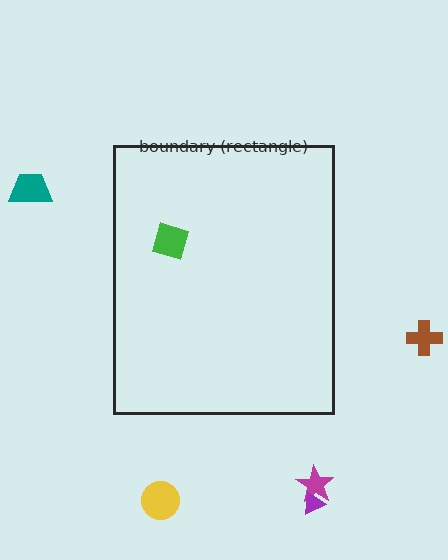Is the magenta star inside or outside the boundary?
Outside.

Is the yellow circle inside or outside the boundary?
Outside.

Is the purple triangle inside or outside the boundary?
Outside.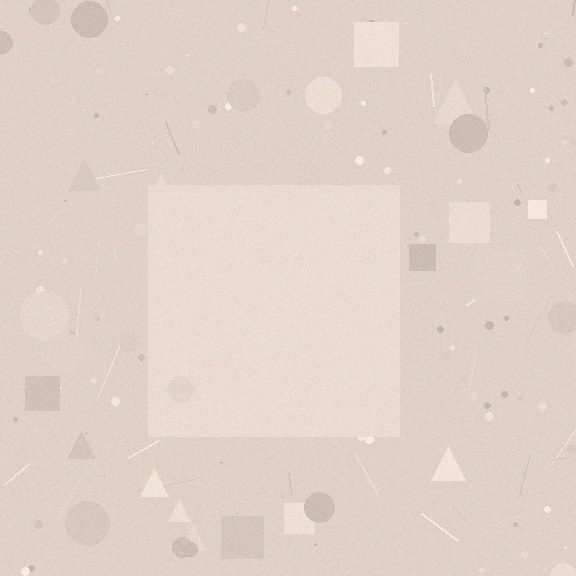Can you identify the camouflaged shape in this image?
The camouflaged shape is a square.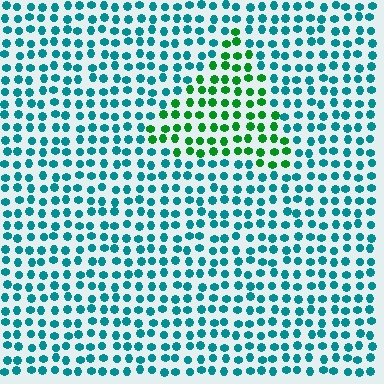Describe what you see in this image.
The image is filled with small teal elements in a uniform arrangement. A triangle-shaped region is visible where the elements are tinted to a slightly different hue, forming a subtle color boundary.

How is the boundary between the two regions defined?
The boundary is defined purely by a slight shift in hue (about 50 degrees). Spacing, size, and orientation are identical on both sides.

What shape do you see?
I see a triangle.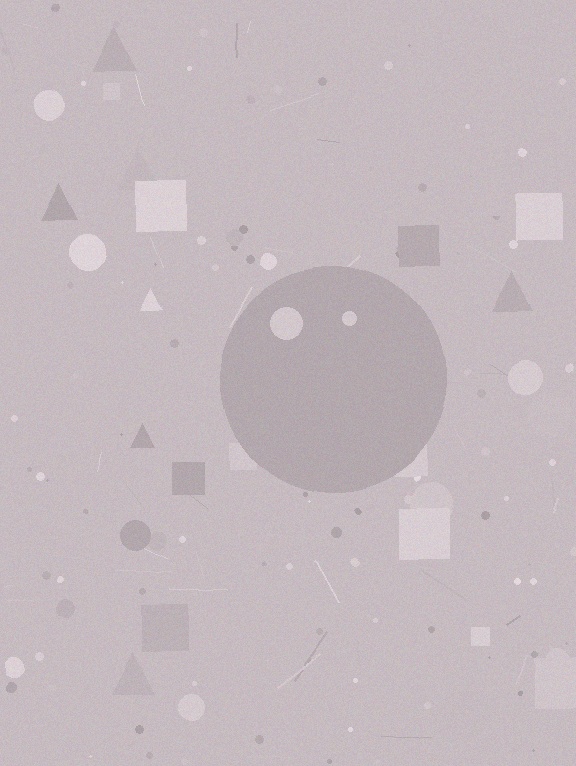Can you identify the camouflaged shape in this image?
The camouflaged shape is a circle.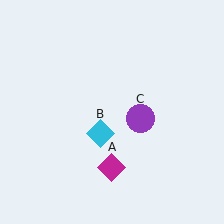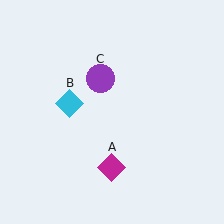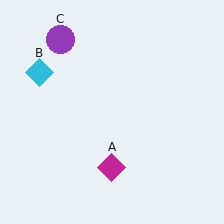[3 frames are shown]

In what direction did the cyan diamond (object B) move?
The cyan diamond (object B) moved up and to the left.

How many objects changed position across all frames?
2 objects changed position: cyan diamond (object B), purple circle (object C).